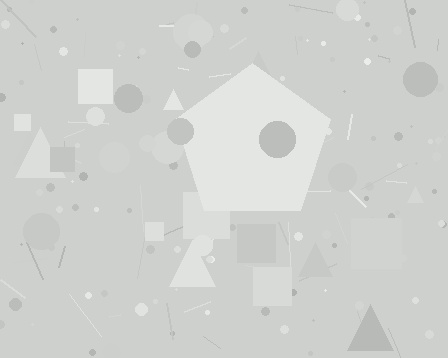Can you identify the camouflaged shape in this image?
The camouflaged shape is a pentagon.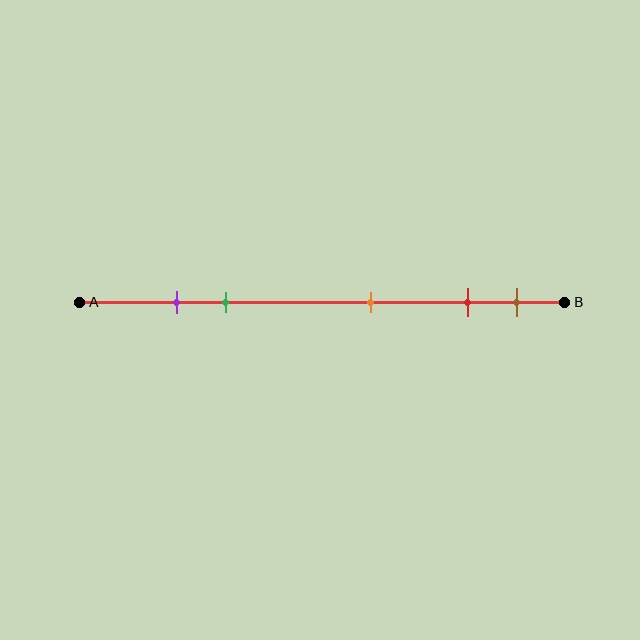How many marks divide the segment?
There are 5 marks dividing the segment.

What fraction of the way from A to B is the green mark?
The green mark is approximately 30% (0.3) of the way from A to B.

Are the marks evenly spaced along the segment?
No, the marks are not evenly spaced.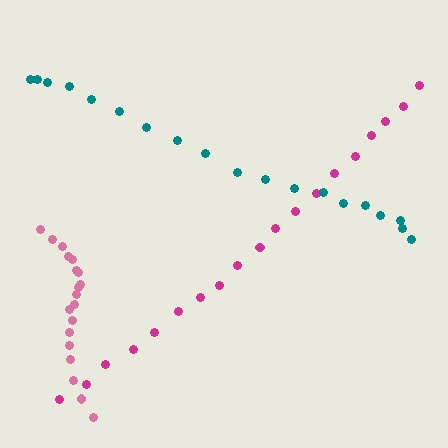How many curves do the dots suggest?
There are 3 distinct paths.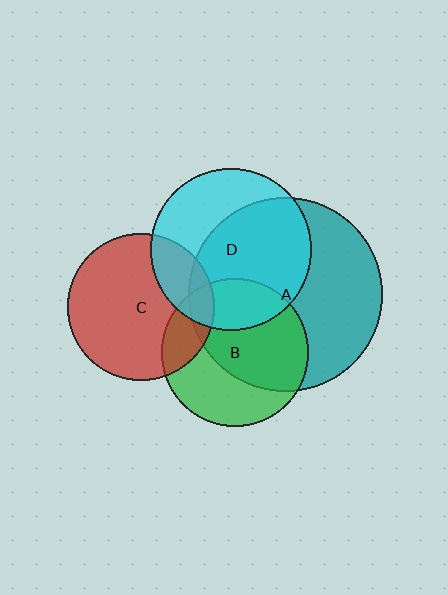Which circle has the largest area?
Circle A (teal).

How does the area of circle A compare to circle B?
Approximately 1.7 times.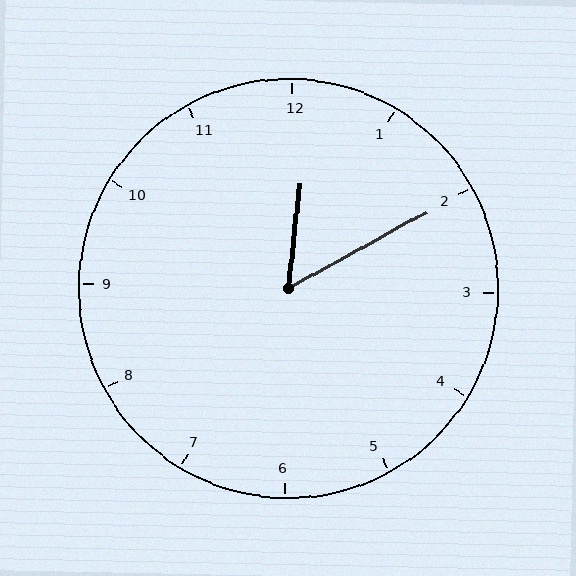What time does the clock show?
12:10.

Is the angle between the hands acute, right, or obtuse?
It is acute.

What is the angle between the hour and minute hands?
Approximately 55 degrees.